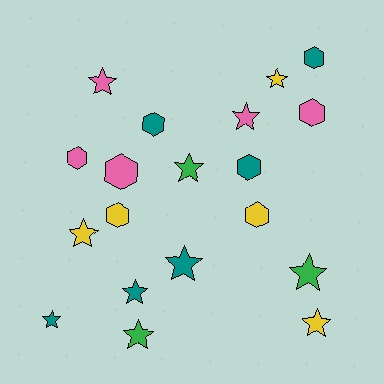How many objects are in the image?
There are 19 objects.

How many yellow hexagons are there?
There are 2 yellow hexagons.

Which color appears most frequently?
Teal, with 6 objects.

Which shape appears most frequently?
Star, with 11 objects.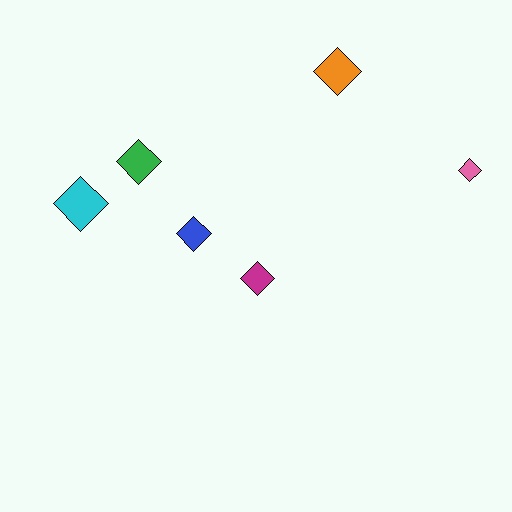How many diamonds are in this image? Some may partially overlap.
There are 6 diamonds.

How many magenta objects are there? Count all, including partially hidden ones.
There is 1 magenta object.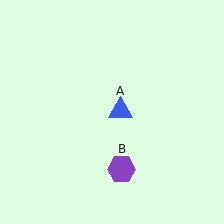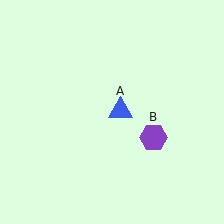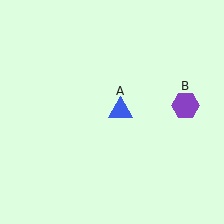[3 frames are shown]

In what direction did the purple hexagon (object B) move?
The purple hexagon (object B) moved up and to the right.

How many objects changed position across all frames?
1 object changed position: purple hexagon (object B).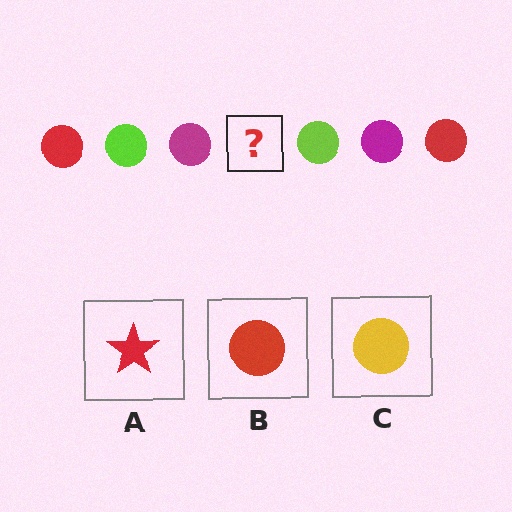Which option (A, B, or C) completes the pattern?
B.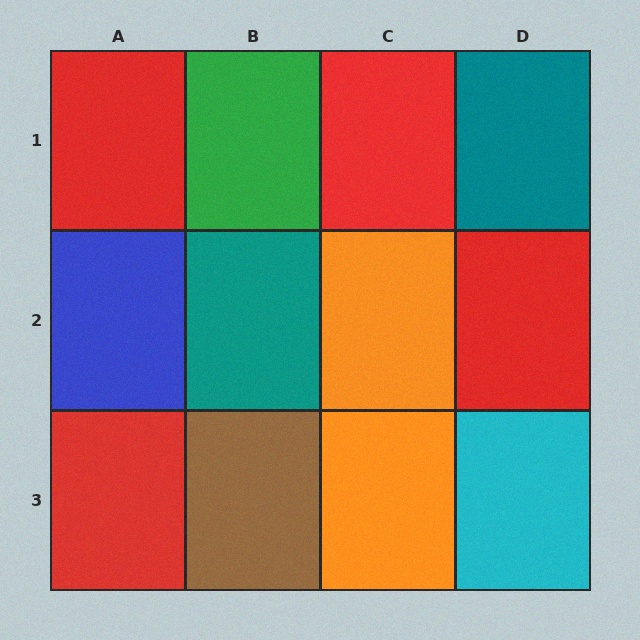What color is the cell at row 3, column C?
Orange.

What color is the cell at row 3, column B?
Brown.